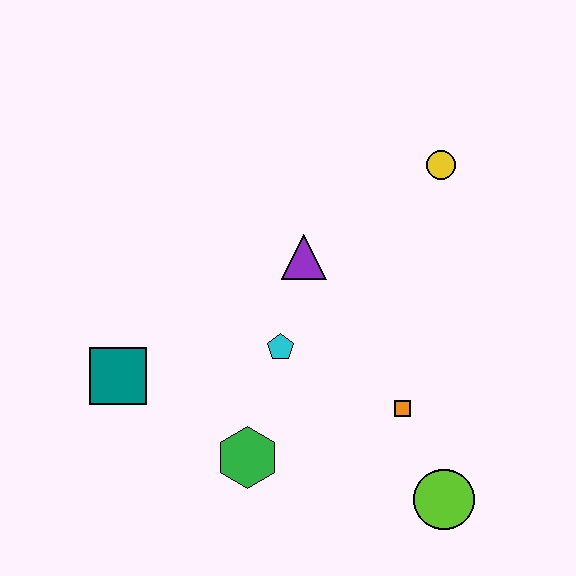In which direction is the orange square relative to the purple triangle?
The orange square is below the purple triangle.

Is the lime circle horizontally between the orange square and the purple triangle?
No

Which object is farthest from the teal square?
The yellow circle is farthest from the teal square.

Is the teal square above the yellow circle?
No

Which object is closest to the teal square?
The green hexagon is closest to the teal square.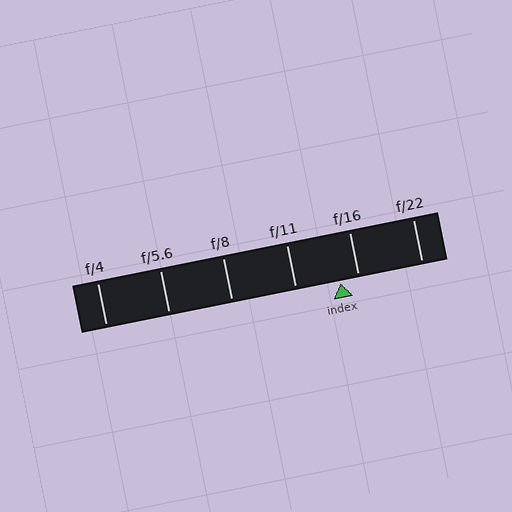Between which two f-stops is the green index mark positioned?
The index mark is between f/11 and f/16.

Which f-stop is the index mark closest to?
The index mark is closest to f/16.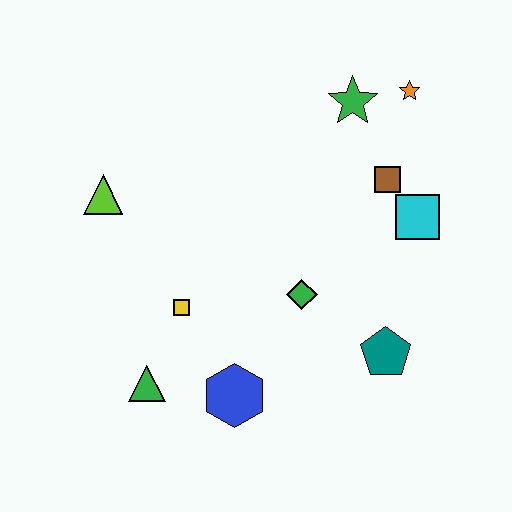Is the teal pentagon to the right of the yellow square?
Yes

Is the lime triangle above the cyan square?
Yes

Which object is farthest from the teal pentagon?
The lime triangle is farthest from the teal pentagon.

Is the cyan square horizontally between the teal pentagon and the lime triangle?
No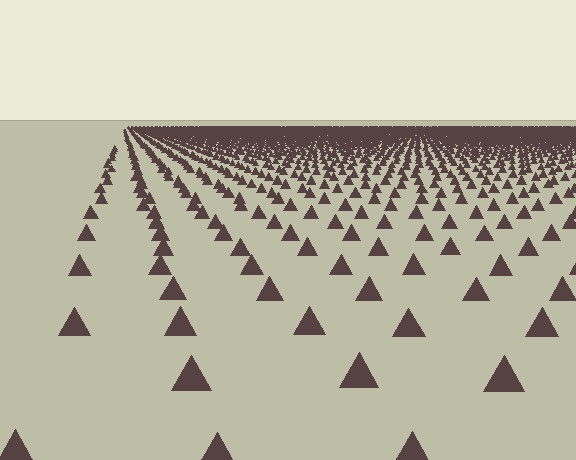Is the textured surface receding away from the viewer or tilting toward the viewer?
The surface is receding away from the viewer. Texture elements get smaller and denser toward the top.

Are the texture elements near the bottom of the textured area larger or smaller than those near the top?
Larger. Near the bottom, elements are closer to the viewer and appear at a bigger on-screen size.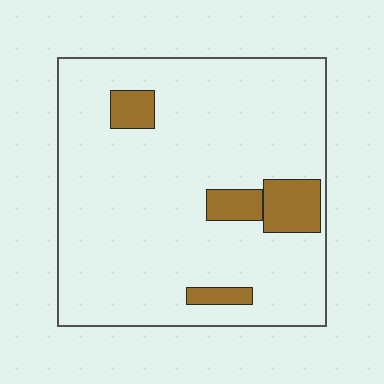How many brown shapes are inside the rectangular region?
4.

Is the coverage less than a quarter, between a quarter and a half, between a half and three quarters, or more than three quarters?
Less than a quarter.